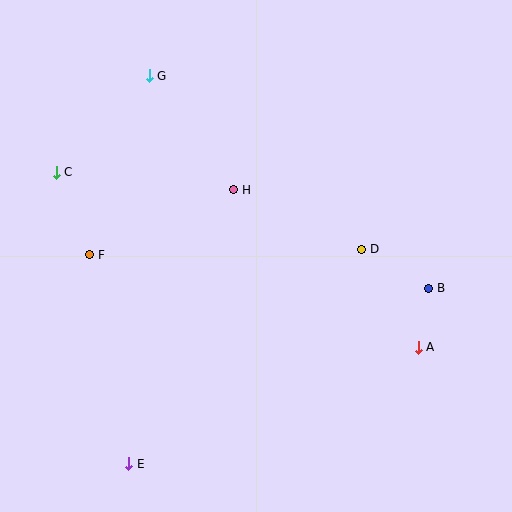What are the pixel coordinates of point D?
Point D is at (362, 249).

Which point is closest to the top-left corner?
Point G is closest to the top-left corner.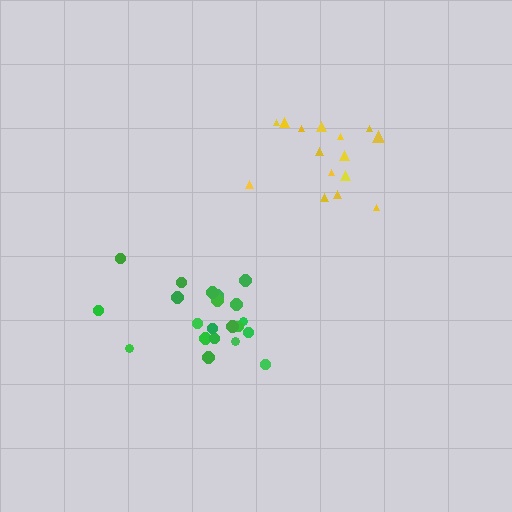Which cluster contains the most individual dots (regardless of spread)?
Green (21).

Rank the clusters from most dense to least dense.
yellow, green.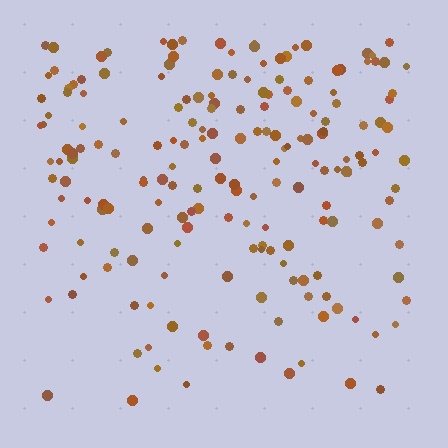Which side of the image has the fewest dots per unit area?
The bottom.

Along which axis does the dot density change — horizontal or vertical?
Vertical.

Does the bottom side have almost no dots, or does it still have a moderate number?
Still a moderate number, just noticeably fewer than the top.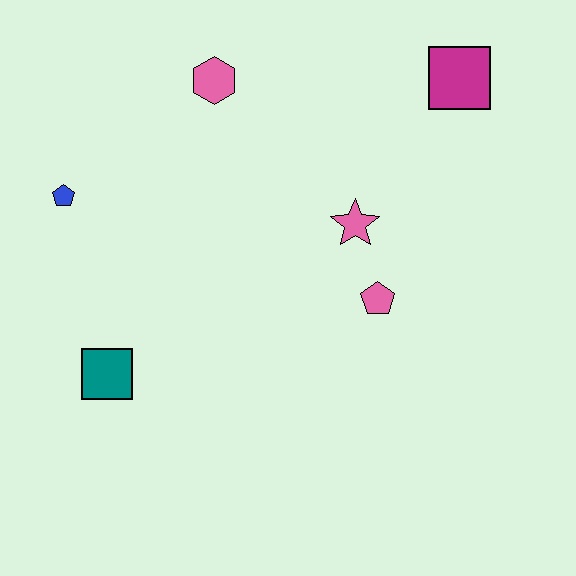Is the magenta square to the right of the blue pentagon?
Yes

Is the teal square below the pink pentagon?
Yes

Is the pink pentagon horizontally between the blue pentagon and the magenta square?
Yes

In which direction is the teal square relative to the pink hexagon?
The teal square is below the pink hexagon.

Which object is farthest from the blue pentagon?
The magenta square is farthest from the blue pentagon.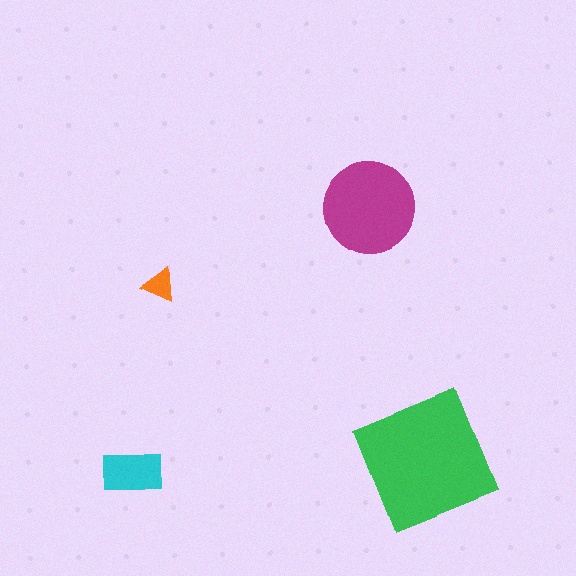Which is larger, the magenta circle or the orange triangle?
The magenta circle.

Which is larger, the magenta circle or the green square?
The green square.